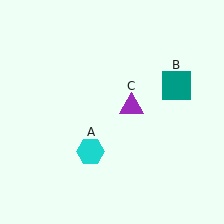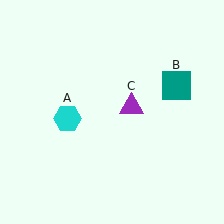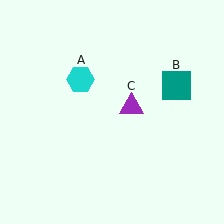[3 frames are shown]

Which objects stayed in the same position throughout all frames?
Teal square (object B) and purple triangle (object C) remained stationary.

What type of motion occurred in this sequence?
The cyan hexagon (object A) rotated clockwise around the center of the scene.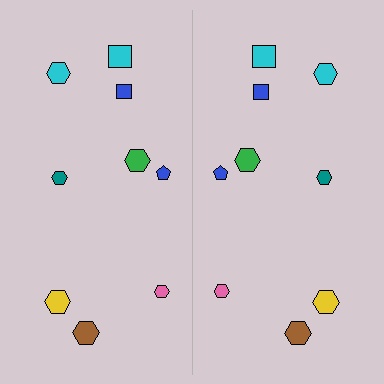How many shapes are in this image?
There are 18 shapes in this image.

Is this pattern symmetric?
Yes, this pattern has bilateral (reflection) symmetry.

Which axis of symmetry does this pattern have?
The pattern has a vertical axis of symmetry running through the center of the image.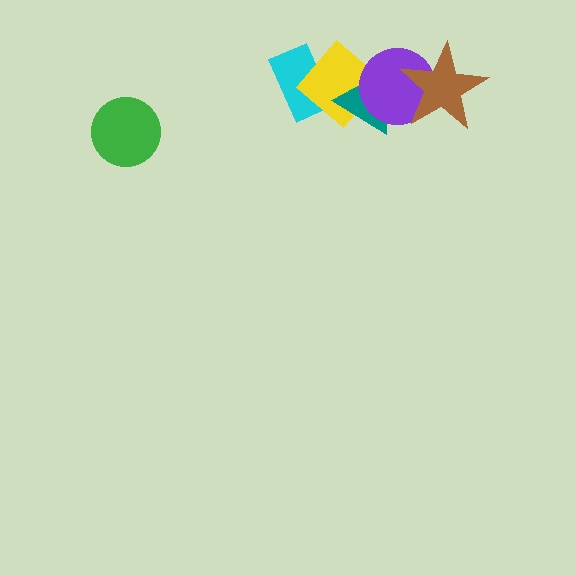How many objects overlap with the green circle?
0 objects overlap with the green circle.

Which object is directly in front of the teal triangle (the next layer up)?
The purple circle is directly in front of the teal triangle.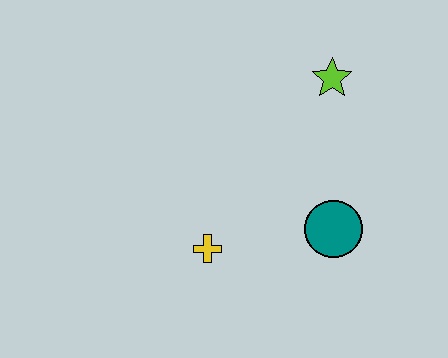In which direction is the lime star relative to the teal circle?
The lime star is above the teal circle.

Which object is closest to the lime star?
The teal circle is closest to the lime star.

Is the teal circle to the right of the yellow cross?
Yes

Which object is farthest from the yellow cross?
The lime star is farthest from the yellow cross.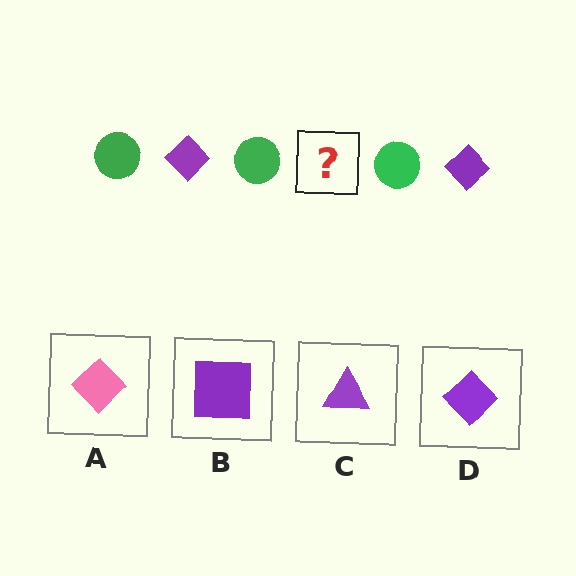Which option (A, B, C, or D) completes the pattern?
D.